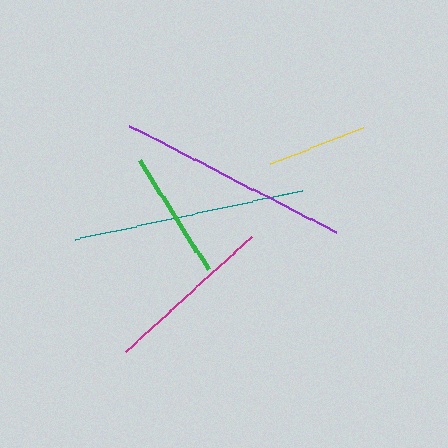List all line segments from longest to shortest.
From longest to shortest: teal, purple, magenta, green, yellow.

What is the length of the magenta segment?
The magenta segment is approximately 171 pixels long.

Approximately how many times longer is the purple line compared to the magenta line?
The purple line is approximately 1.4 times the length of the magenta line.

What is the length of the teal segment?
The teal segment is approximately 233 pixels long.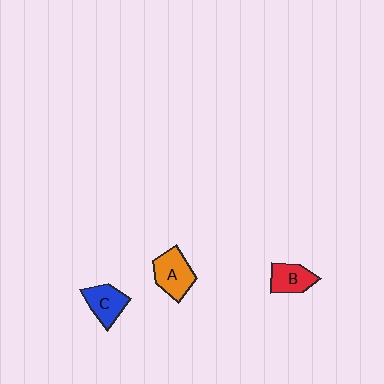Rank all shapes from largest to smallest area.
From largest to smallest: A (orange), C (blue), B (red).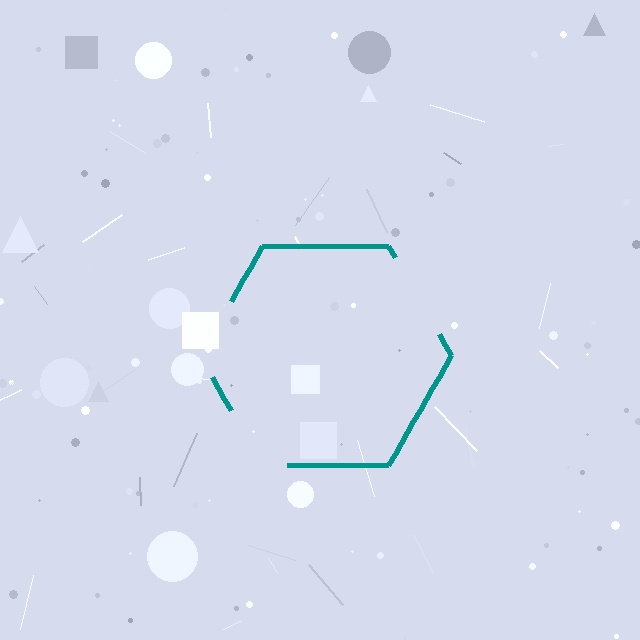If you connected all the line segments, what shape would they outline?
They would outline a hexagon.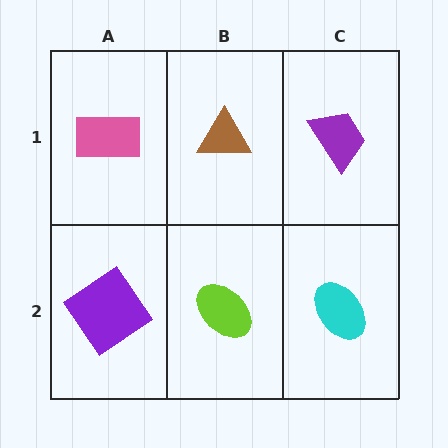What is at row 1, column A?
A pink rectangle.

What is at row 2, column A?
A purple diamond.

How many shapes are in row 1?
3 shapes.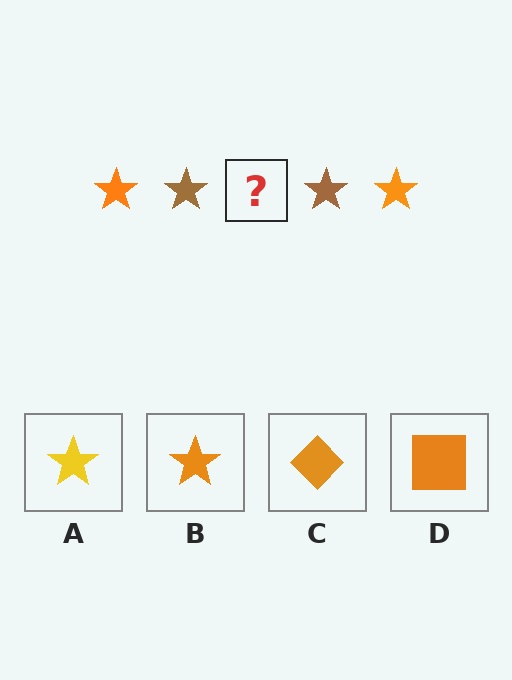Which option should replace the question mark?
Option B.